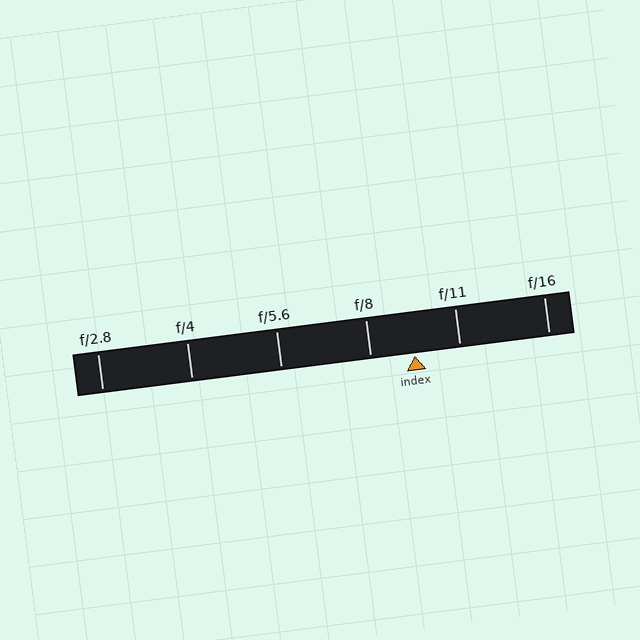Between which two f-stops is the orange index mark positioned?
The index mark is between f/8 and f/11.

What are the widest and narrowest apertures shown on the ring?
The widest aperture shown is f/2.8 and the narrowest is f/16.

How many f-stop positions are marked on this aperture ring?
There are 6 f-stop positions marked.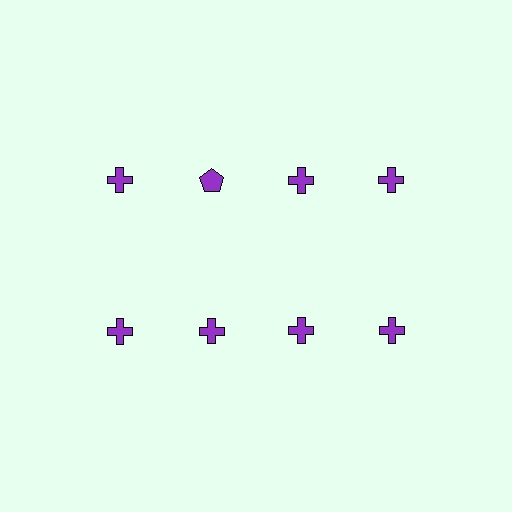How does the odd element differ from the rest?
It has a different shape: pentagon instead of cross.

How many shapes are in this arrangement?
There are 8 shapes arranged in a grid pattern.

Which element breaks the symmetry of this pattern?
The purple pentagon in the top row, second from left column breaks the symmetry. All other shapes are purple crosses.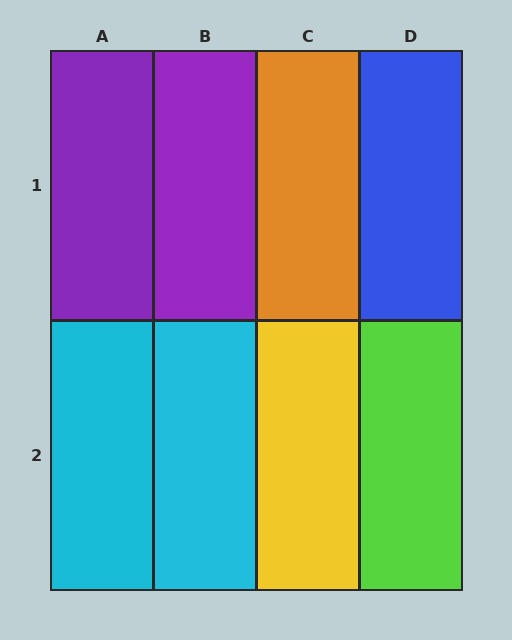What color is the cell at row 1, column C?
Orange.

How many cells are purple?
2 cells are purple.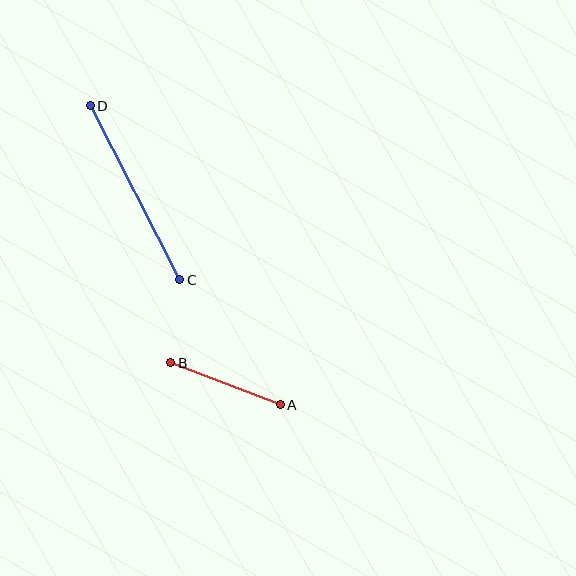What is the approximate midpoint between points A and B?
The midpoint is at approximately (226, 384) pixels.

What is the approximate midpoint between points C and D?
The midpoint is at approximately (135, 193) pixels.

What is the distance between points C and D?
The distance is approximately 196 pixels.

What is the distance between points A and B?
The distance is approximately 117 pixels.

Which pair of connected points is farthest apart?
Points C and D are farthest apart.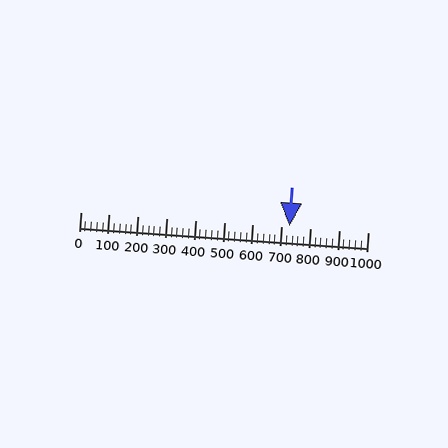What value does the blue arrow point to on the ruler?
The blue arrow points to approximately 726.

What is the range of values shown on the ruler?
The ruler shows values from 0 to 1000.